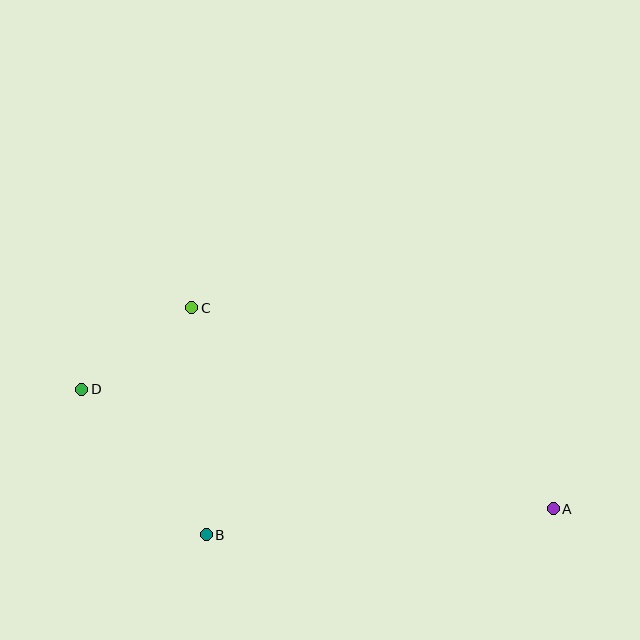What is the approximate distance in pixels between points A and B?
The distance between A and B is approximately 348 pixels.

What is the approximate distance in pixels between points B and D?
The distance between B and D is approximately 191 pixels.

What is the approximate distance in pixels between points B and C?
The distance between B and C is approximately 228 pixels.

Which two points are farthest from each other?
Points A and D are farthest from each other.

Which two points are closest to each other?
Points C and D are closest to each other.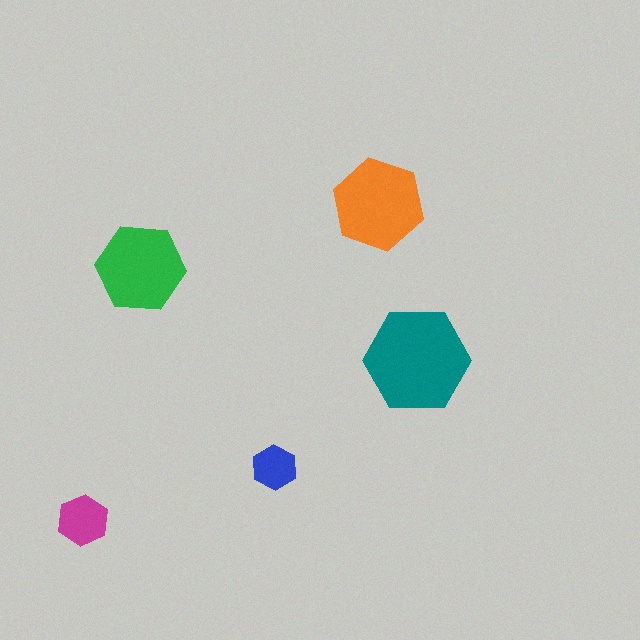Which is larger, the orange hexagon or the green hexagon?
The orange one.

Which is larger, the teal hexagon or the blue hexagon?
The teal one.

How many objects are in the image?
There are 5 objects in the image.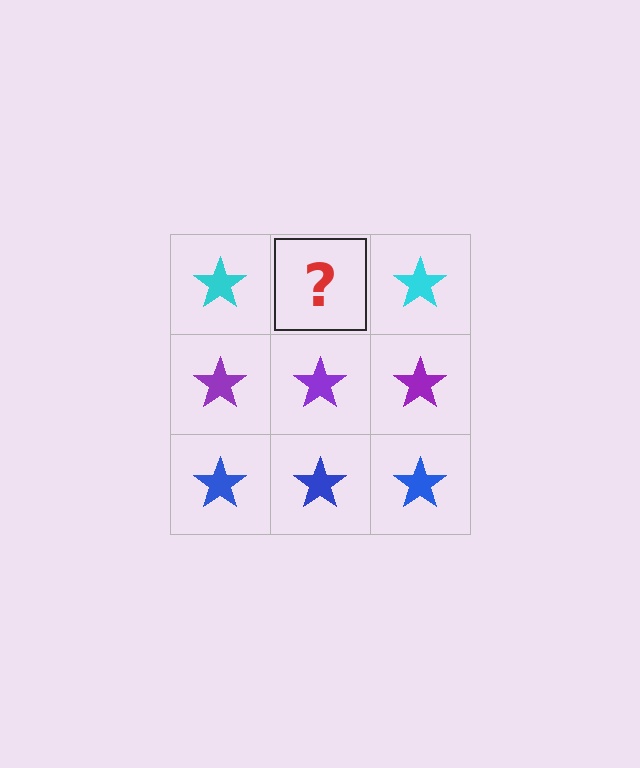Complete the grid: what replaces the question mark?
The question mark should be replaced with a cyan star.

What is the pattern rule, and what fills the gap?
The rule is that each row has a consistent color. The gap should be filled with a cyan star.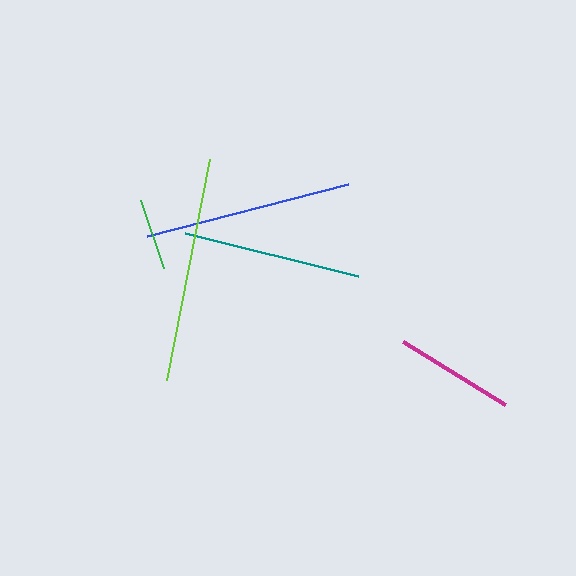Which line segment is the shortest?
The green line is the shortest at approximately 72 pixels.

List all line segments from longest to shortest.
From longest to shortest: lime, blue, teal, magenta, green.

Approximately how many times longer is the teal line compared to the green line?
The teal line is approximately 2.5 times the length of the green line.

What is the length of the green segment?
The green segment is approximately 72 pixels long.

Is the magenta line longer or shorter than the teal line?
The teal line is longer than the magenta line.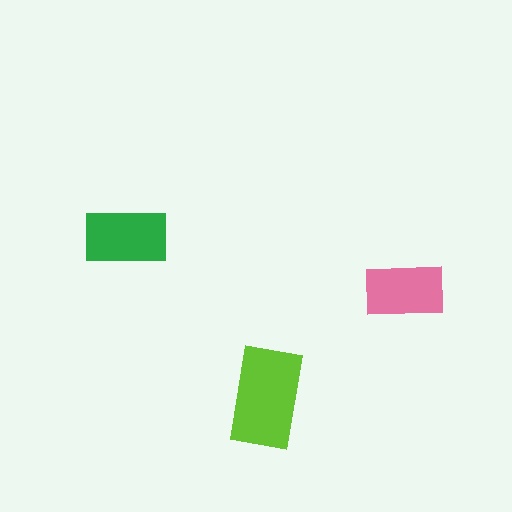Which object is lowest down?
The lime rectangle is bottommost.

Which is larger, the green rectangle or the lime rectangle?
The lime one.